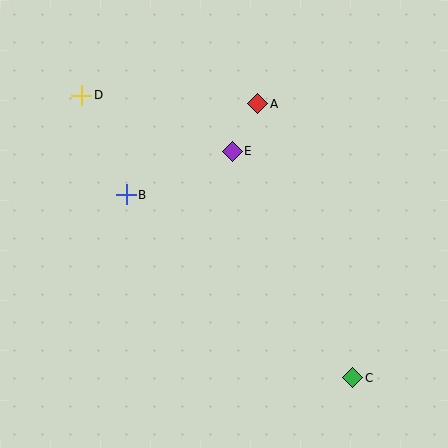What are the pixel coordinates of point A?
Point A is at (258, 104).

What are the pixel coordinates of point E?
Point E is at (232, 151).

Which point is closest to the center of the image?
Point E at (232, 151) is closest to the center.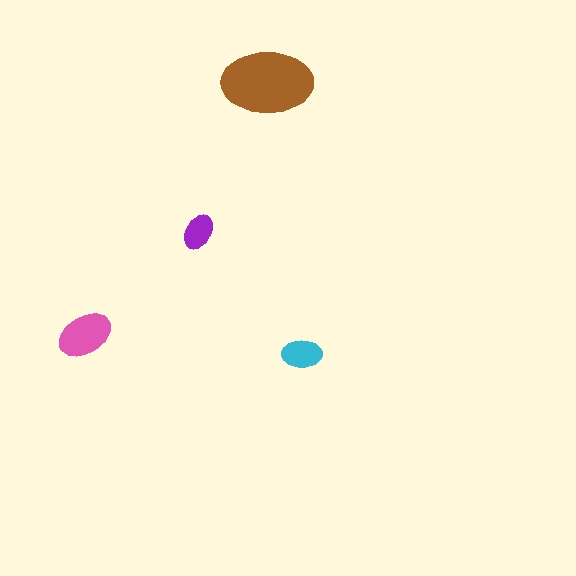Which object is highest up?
The brown ellipse is topmost.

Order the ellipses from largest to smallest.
the brown one, the pink one, the cyan one, the purple one.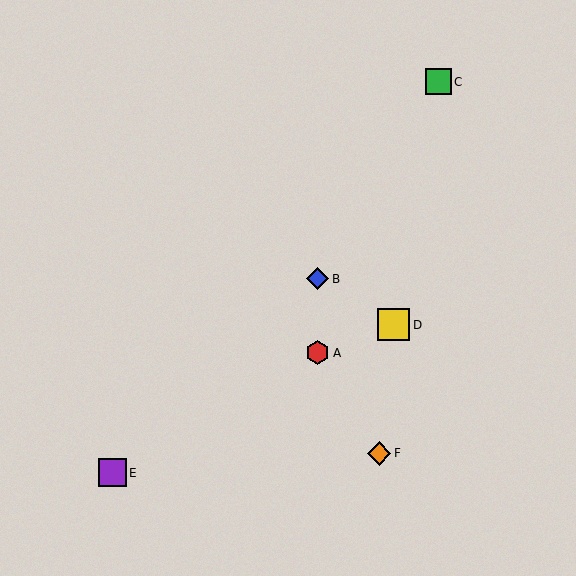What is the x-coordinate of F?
Object F is at x≈379.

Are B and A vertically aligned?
Yes, both are at x≈318.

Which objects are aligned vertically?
Objects A, B are aligned vertically.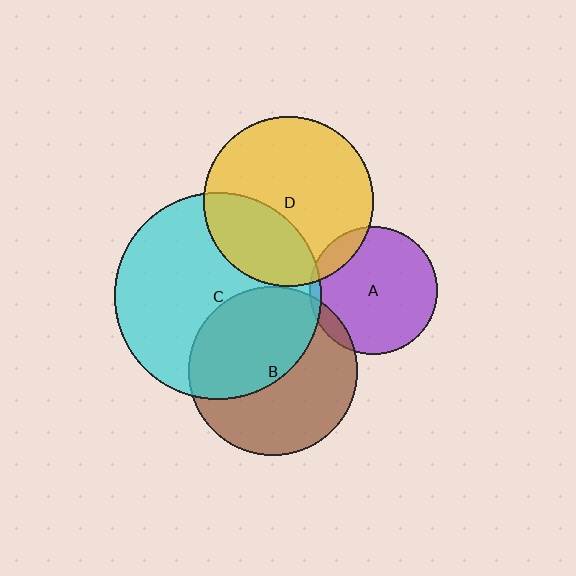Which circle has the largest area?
Circle C (cyan).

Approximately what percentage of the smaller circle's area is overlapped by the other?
Approximately 50%.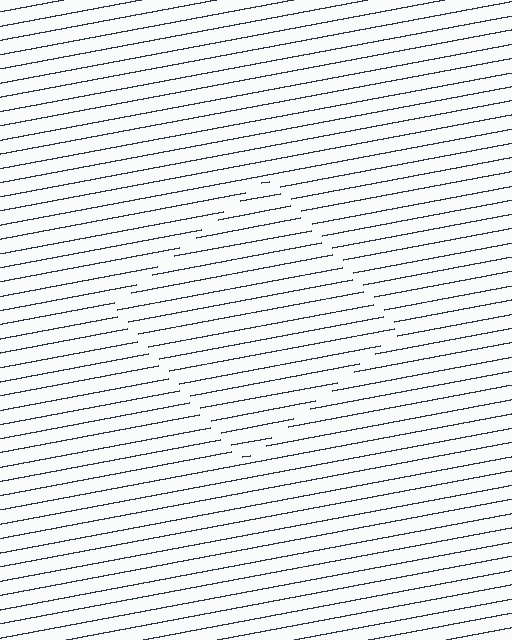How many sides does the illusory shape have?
4 sides — the line-ends trace a square.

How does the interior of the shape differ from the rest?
The interior of the shape contains the same grating, shifted by half a period — the contour is defined by the phase discontinuity where line-ends from the inner and outer gratings abut.